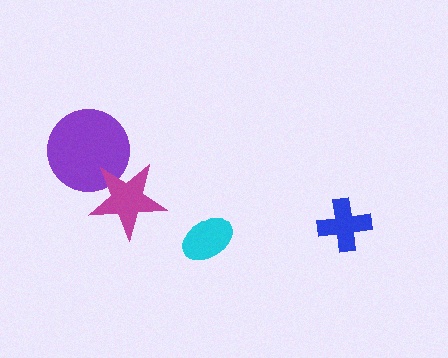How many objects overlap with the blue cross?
0 objects overlap with the blue cross.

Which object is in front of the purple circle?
The magenta star is in front of the purple circle.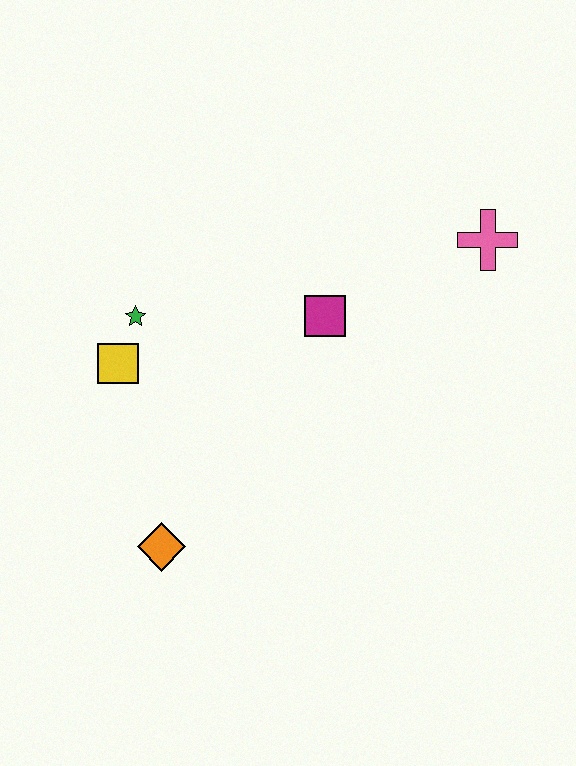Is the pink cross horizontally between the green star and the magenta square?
No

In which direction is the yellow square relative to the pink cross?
The yellow square is to the left of the pink cross.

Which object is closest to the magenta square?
The pink cross is closest to the magenta square.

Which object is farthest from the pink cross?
The orange diamond is farthest from the pink cross.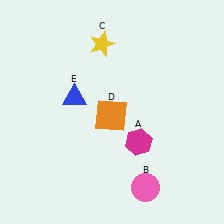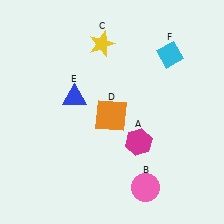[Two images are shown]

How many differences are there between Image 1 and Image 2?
There is 1 difference between the two images.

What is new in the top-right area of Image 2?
A cyan diamond (F) was added in the top-right area of Image 2.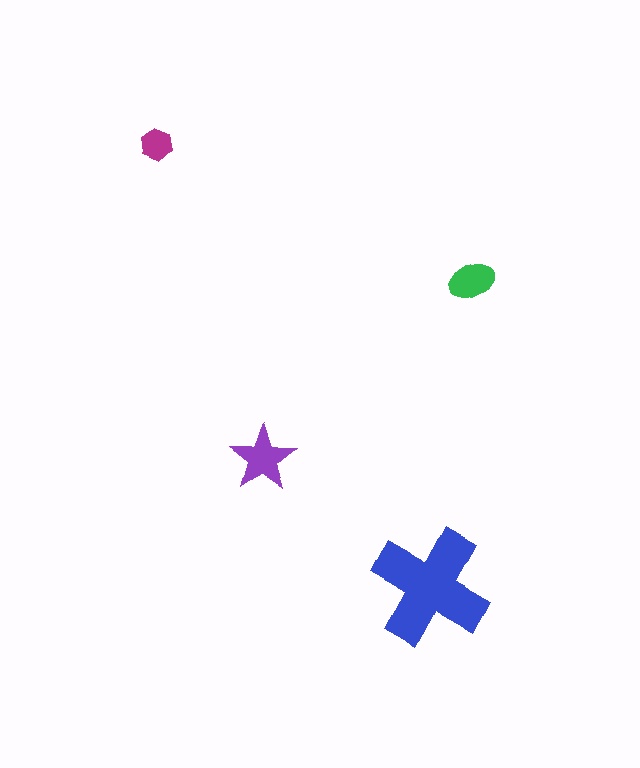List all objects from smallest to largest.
The magenta hexagon, the green ellipse, the purple star, the blue cross.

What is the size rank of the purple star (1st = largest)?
2nd.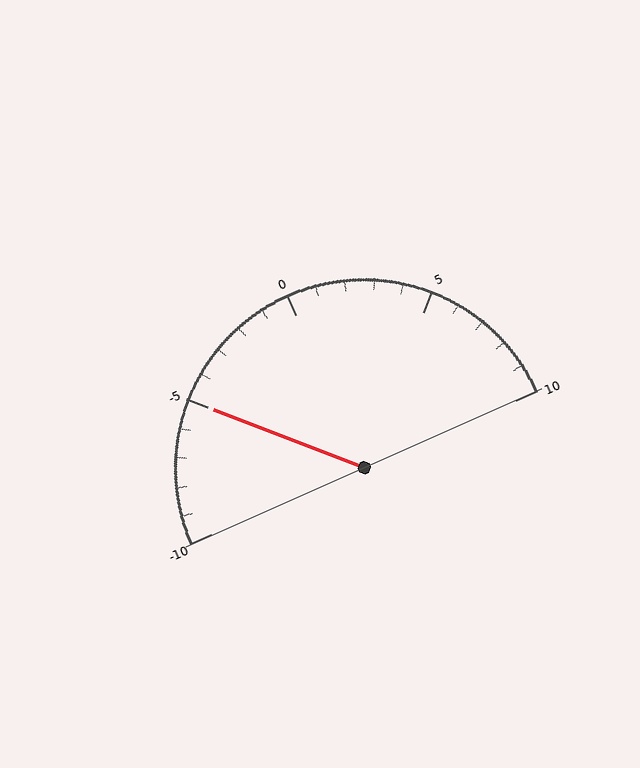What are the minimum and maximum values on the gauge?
The gauge ranges from -10 to 10.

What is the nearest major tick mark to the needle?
The nearest major tick mark is -5.